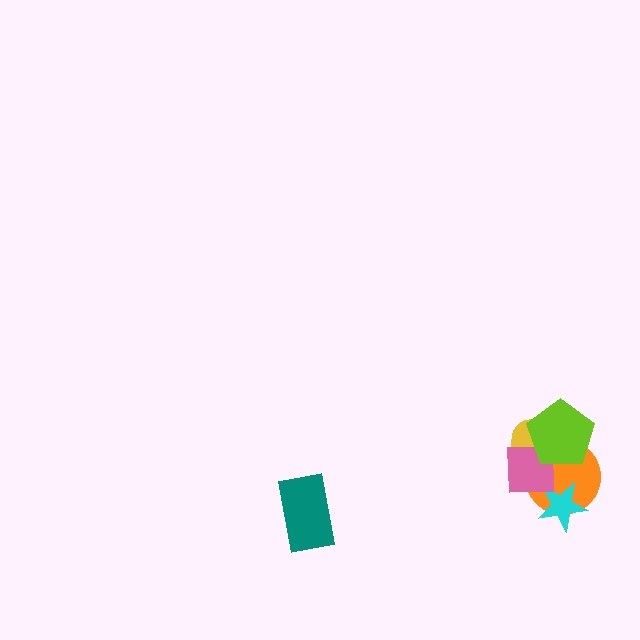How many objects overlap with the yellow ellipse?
4 objects overlap with the yellow ellipse.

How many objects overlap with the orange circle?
4 objects overlap with the orange circle.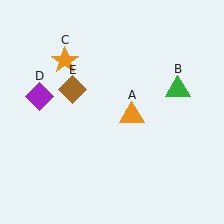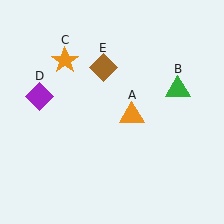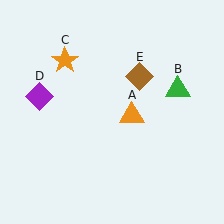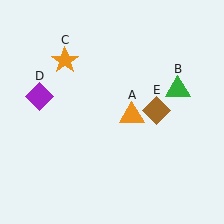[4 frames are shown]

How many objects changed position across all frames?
1 object changed position: brown diamond (object E).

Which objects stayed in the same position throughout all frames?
Orange triangle (object A) and green triangle (object B) and orange star (object C) and purple diamond (object D) remained stationary.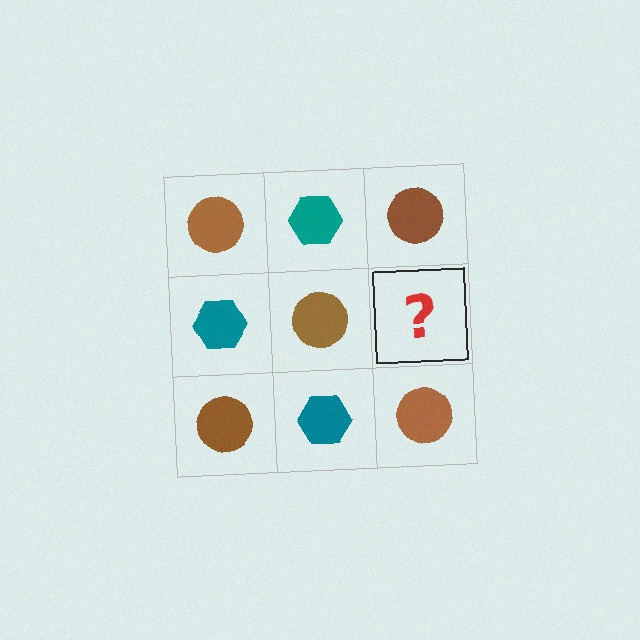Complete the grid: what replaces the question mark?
The question mark should be replaced with a teal hexagon.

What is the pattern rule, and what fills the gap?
The rule is that it alternates brown circle and teal hexagon in a checkerboard pattern. The gap should be filled with a teal hexagon.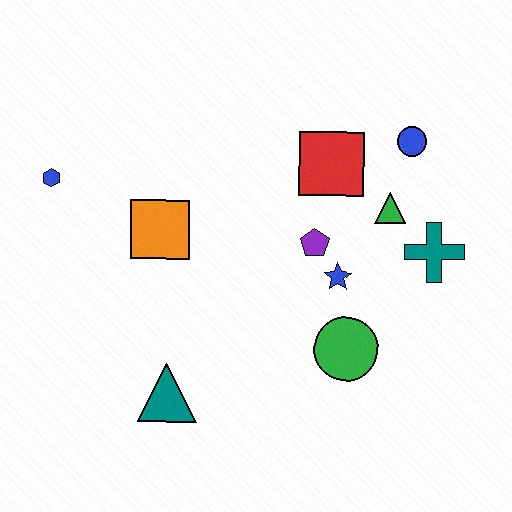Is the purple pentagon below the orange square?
Yes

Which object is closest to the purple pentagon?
The blue star is closest to the purple pentagon.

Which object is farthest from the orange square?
The teal cross is farthest from the orange square.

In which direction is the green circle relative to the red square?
The green circle is below the red square.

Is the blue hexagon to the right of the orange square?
No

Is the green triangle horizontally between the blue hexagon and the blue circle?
Yes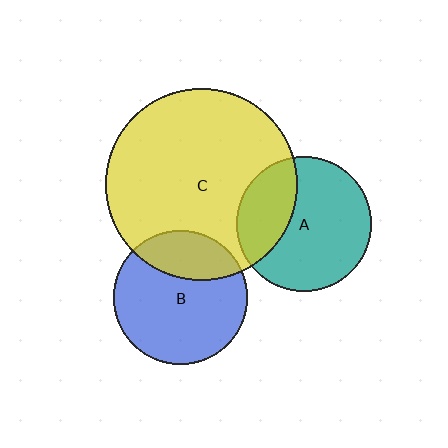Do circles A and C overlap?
Yes.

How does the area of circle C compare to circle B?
Approximately 2.1 times.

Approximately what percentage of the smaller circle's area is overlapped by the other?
Approximately 30%.